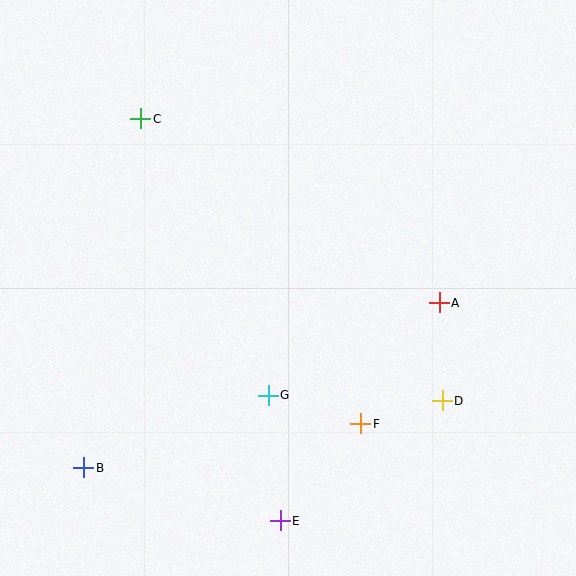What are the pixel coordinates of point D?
Point D is at (442, 401).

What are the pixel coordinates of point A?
Point A is at (439, 303).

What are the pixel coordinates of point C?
Point C is at (141, 119).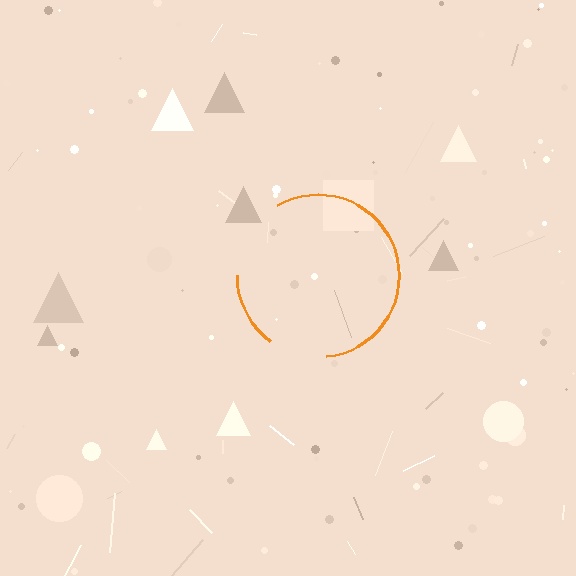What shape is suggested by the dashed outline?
The dashed outline suggests a circle.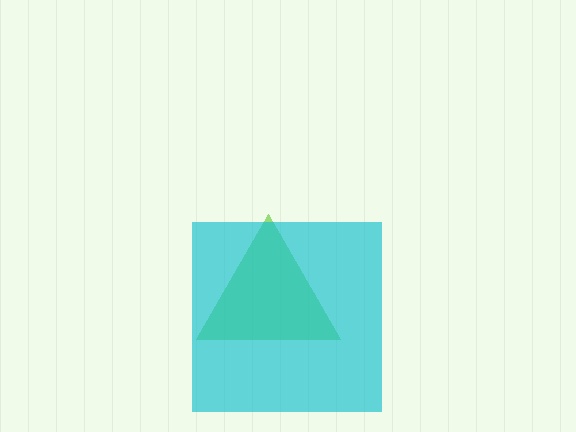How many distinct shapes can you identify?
There are 2 distinct shapes: a lime triangle, a cyan square.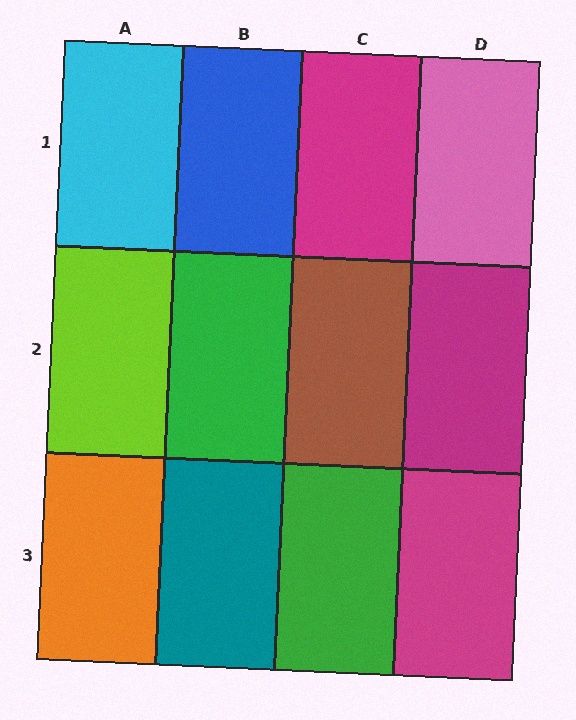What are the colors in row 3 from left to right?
Orange, teal, green, magenta.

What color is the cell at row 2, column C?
Brown.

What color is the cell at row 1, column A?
Cyan.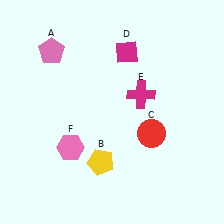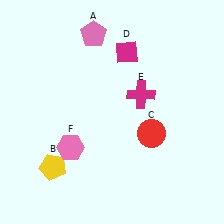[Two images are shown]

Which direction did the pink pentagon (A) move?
The pink pentagon (A) moved right.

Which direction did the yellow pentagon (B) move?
The yellow pentagon (B) moved left.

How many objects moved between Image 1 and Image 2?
2 objects moved between the two images.